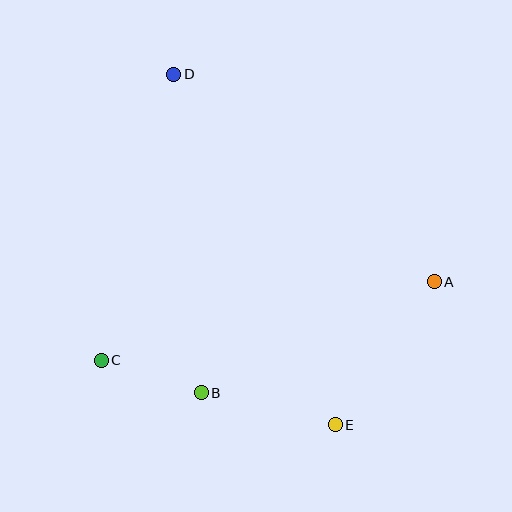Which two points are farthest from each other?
Points D and E are farthest from each other.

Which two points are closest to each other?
Points B and C are closest to each other.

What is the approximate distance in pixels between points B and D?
The distance between B and D is approximately 320 pixels.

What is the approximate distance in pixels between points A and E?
The distance between A and E is approximately 174 pixels.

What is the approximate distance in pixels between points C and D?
The distance between C and D is approximately 295 pixels.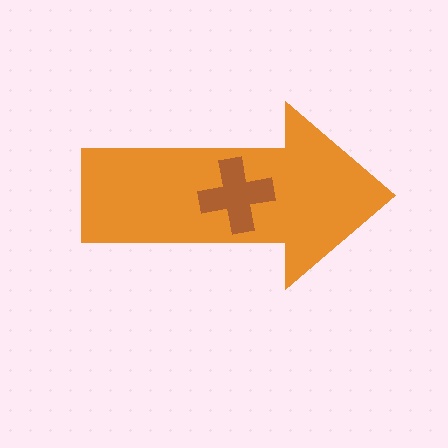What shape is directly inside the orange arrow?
The brown cross.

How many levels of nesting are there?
2.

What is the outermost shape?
The orange arrow.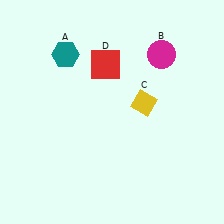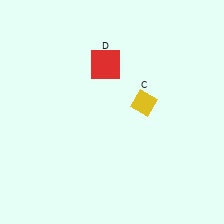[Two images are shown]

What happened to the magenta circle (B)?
The magenta circle (B) was removed in Image 2. It was in the top-right area of Image 1.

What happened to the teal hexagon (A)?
The teal hexagon (A) was removed in Image 2. It was in the top-left area of Image 1.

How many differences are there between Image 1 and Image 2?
There are 2 differences between the two images.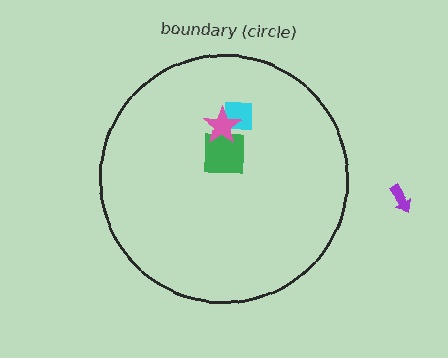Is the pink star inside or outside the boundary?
Inside.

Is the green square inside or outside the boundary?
Inside.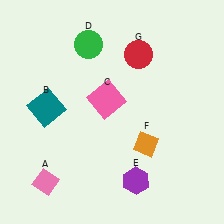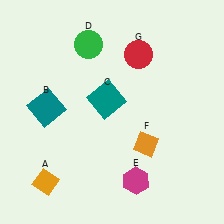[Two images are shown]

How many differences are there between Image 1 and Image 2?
There are 3 differences between the two images.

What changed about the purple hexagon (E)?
In Image 1, E is purple. In Image 2, it changed to magenta.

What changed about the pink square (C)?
In Image 1, C is pink. In Image 2, it changed to teal.